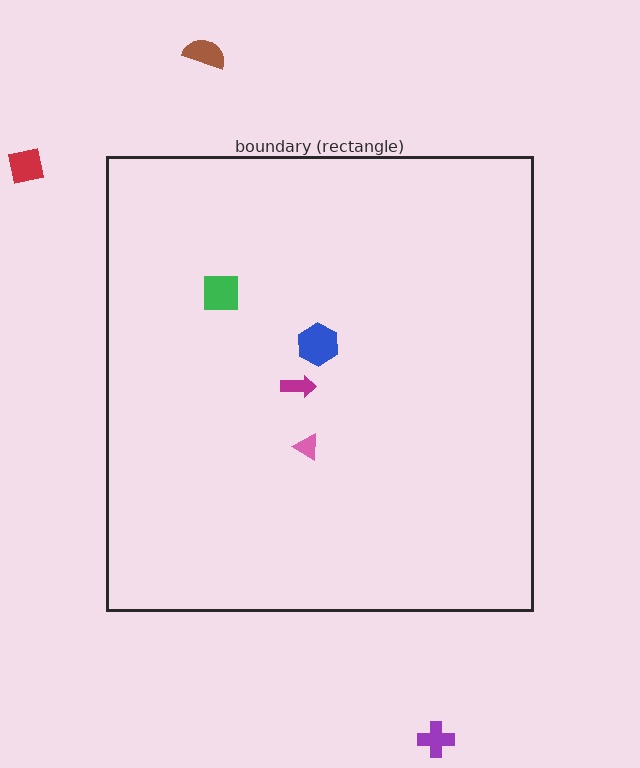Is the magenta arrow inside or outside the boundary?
Inside.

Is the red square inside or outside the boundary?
Outside.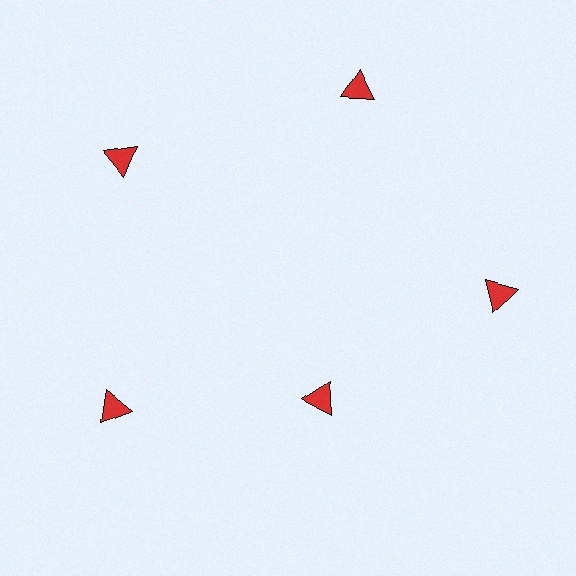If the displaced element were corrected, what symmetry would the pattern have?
It would have 5-fold rotational symmetry — the pattern would map onto itself every 72 degrees.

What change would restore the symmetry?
The symmetry would be restored by moving it outward, back onto the ring so that all 5 triangles sit at equal angles and equal distance from the center.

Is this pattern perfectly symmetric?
No. The 5 red triangles are arranged in a ring, but one element near the 5 o'clock position is pulled inward toward the center, breaking the 5-fold rotational symmetry.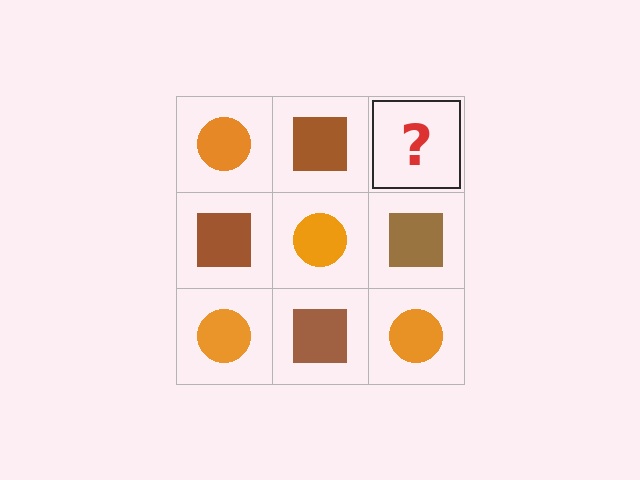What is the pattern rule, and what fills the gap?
The rule is that it alternates orange circle and brown square in a checkerboard pattern. The gap should be filled with an orange circle.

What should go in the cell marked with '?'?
The missing cell should contain an orange circle.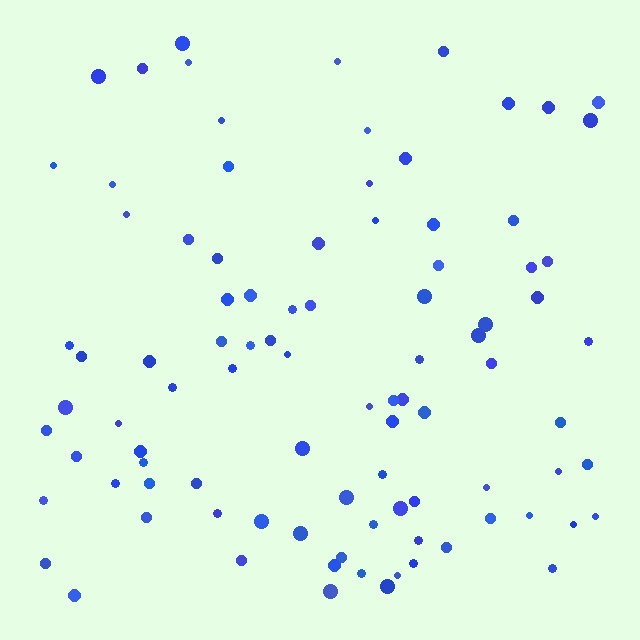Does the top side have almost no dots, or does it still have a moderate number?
Still a moderate number, just noticeably fewer than the bottom.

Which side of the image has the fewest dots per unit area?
The top.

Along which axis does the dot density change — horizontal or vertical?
Vertical.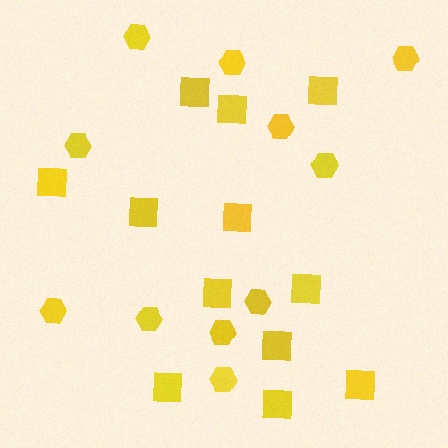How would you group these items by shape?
There are 2 groups: one group of squares (12) and one group of hexagons (11).